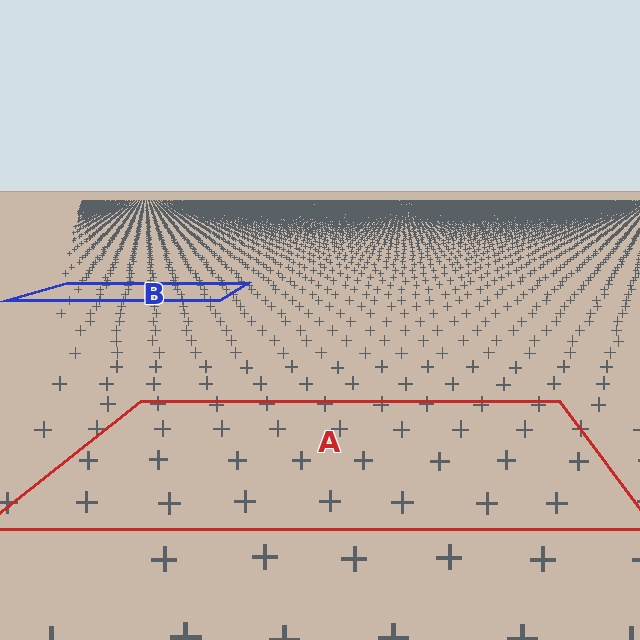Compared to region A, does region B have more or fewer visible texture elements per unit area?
Region B has more texture elements per unit area — they are packed more densely because it is farther away.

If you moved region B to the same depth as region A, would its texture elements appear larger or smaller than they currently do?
They would appear larger. At a closer depth, the same texture elements are projected at a bigger on-screen size.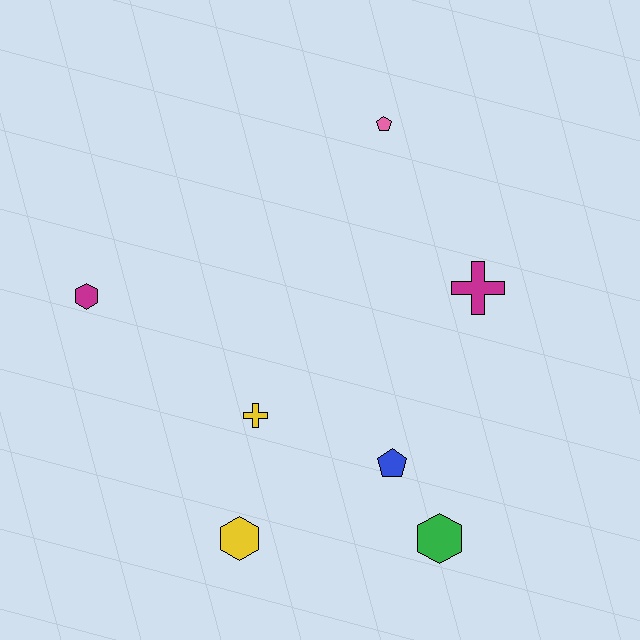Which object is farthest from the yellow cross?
The pink pentagon is farthest from the yellow cross.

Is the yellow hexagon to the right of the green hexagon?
No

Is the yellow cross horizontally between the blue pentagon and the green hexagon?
No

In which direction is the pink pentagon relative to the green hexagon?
The pink pentagon is above the green hexagon.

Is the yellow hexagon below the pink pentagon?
Yes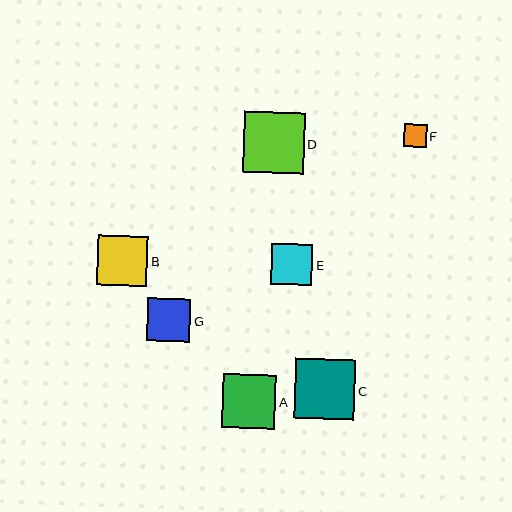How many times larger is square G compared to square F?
Square G is approximately 1.9 times the size of square F.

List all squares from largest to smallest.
From largest to smallest: D, C, A, B, G, E, F.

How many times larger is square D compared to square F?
Square D is approximately 2.7 times the size of square F.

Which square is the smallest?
Square F is the smallest with a size of approximately 23 pixels.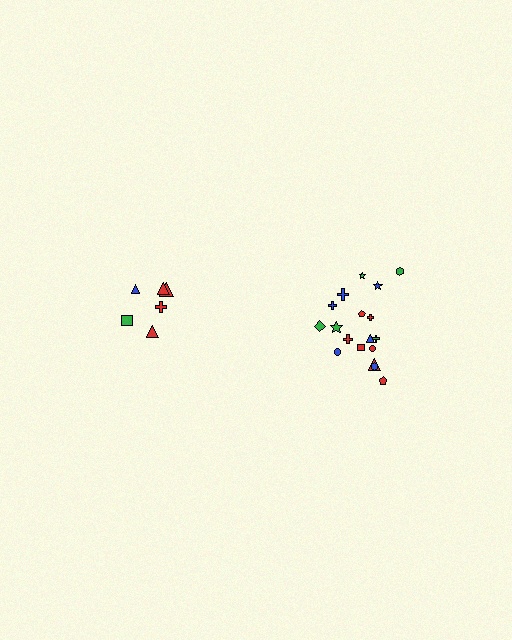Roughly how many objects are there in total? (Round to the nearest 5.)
Roughly 25 objects in total.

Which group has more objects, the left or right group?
The right group.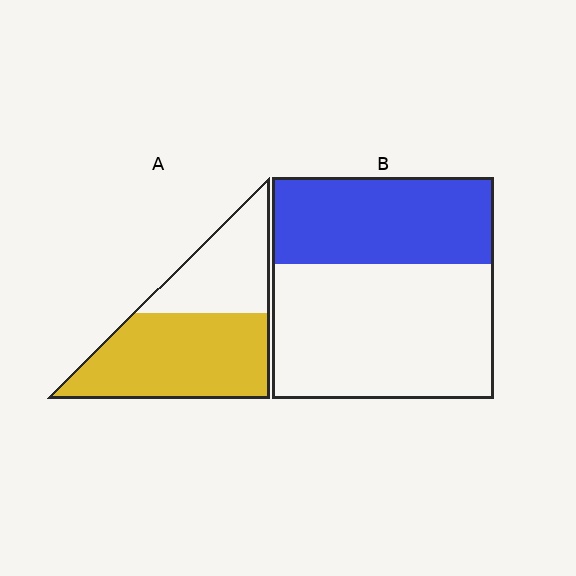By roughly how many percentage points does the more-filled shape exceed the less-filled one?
By roughly 25 percentage points (A over B).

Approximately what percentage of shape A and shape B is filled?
A is approximately 60% and B is approximately 40%.